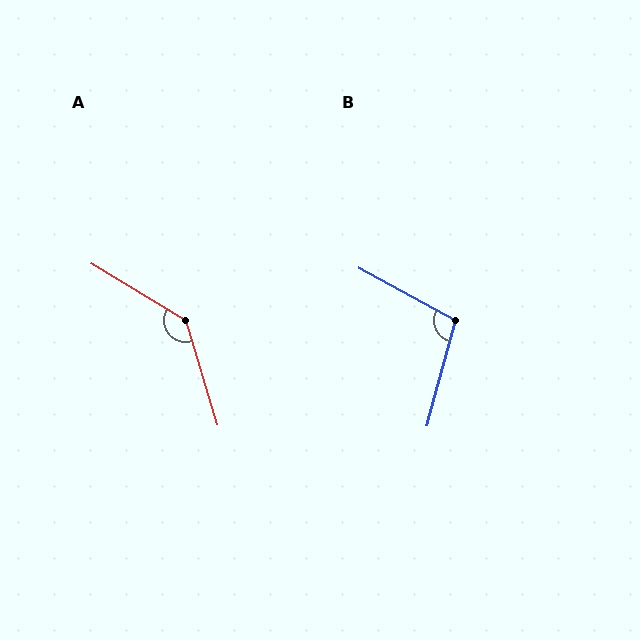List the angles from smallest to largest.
B (103°), A (138°).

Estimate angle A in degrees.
Approximately 138 degrees.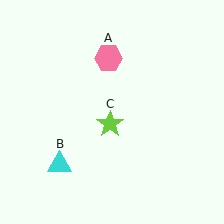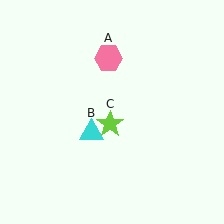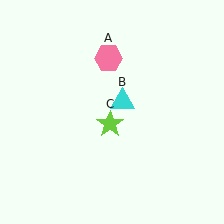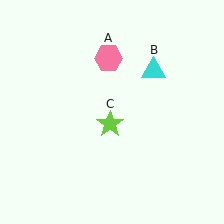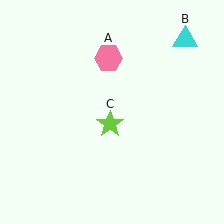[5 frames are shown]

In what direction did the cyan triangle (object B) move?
The cyan triangle (object B) moved up and to the right.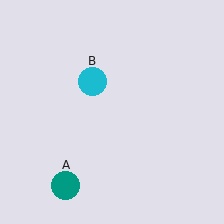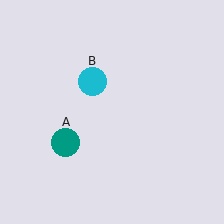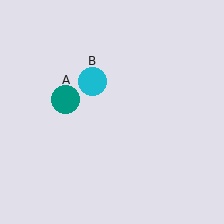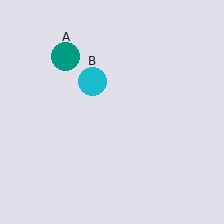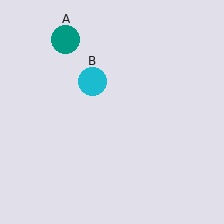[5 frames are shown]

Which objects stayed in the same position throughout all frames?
Cyan circle (object B) remained stationary.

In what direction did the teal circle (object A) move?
The teal circle (object A) moved up.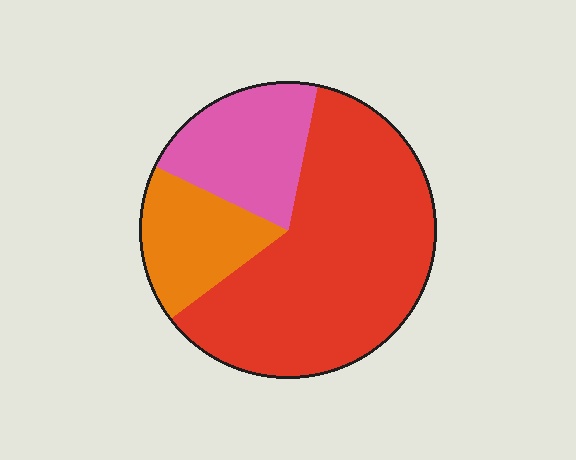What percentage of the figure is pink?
Pink takes up about one fifth (1/5) of the figure.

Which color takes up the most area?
Red, at roughly 60%.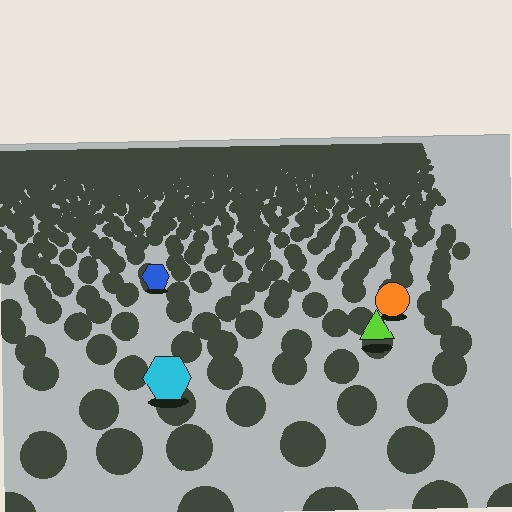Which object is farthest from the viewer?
The blue hexagon is farthest from the viewer. It appears smaller and the ground texture around it is denser.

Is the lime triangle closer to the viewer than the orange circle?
Yes. The lime triangle is closer — you can tell from the texture gradient: the ground texture is coarser near it.